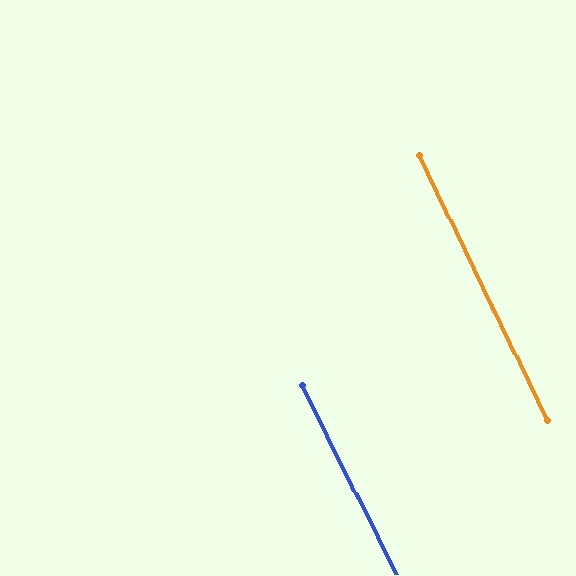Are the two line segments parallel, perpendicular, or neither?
Parallel — their directions differ by only 0.9°.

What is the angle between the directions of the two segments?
Approximately 1 degree.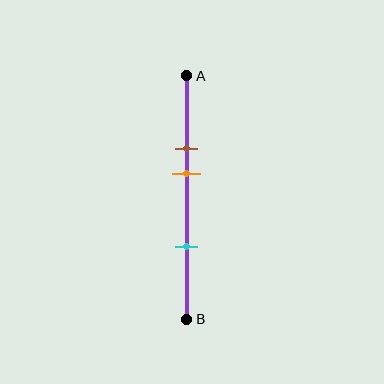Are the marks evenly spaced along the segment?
No, the marks are not evenly spaced.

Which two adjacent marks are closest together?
The brown and orange marks are the closest adjacent pair.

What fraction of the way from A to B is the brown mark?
The brown mark is approximately 30% (0.3) of the way from A to B.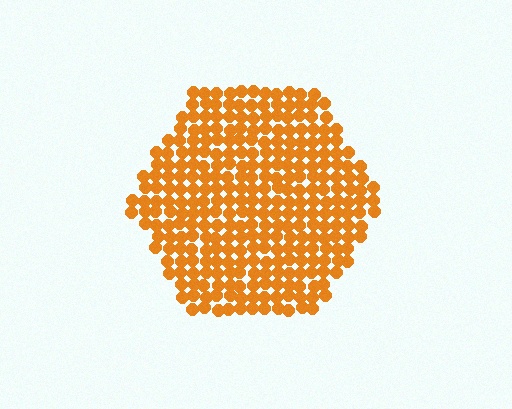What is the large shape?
The large shape is a hexagon.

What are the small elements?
The small elements are circles.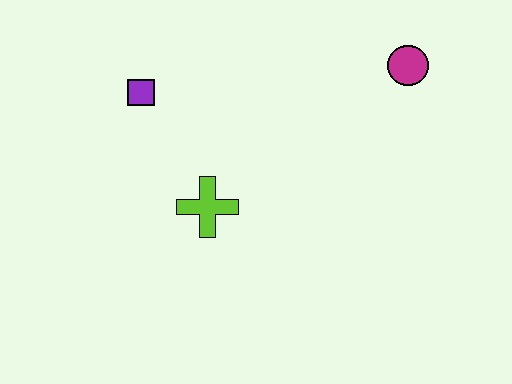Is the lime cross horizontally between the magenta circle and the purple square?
Yes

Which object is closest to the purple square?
The lime cross is closest to the purple square.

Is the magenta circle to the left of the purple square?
No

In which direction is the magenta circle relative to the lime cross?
The magenta circle is to the right of the lime cross.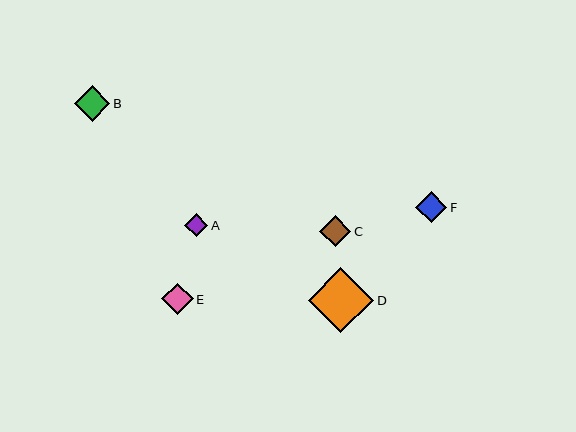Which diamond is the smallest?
Diamond A is the smallest with a size of approximately 24 pixels.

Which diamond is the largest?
Diamond D is the largest with a size of approximately 66 pixels.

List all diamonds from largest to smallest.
From largest to smallest: D, B, E, C, F, A.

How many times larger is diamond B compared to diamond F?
Diamond B is approximately 1.1 times the size of diamond F.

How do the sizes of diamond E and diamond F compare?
Diamond E and diamond F are approximately the same size.